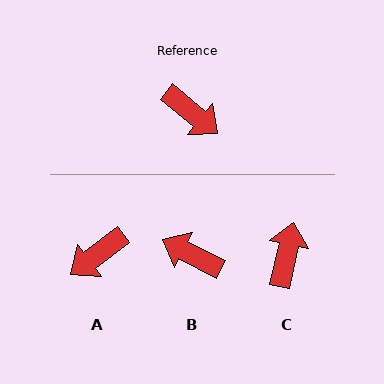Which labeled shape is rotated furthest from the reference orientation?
B, about 168 degrees away.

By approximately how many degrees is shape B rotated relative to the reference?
Approximately 168 degrees clockwise.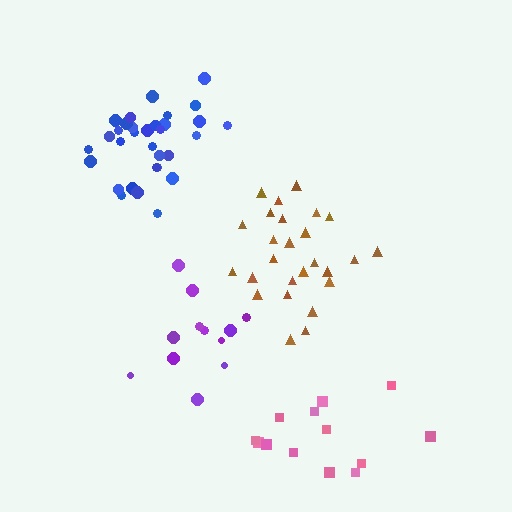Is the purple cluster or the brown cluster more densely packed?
Brown.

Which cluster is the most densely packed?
Blue.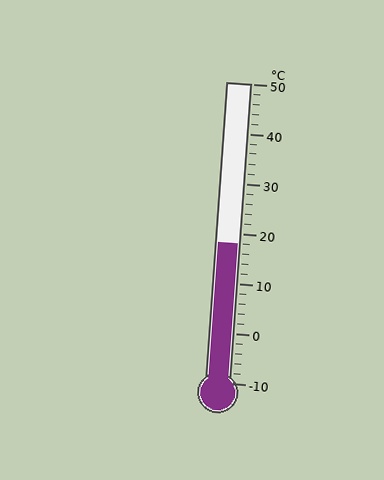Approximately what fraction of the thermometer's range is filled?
The thermometer is filled to approximately 45% of its range.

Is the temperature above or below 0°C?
The temperature is above 0°C.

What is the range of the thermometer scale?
The thermometer scale ranges from -10°C to 50°C.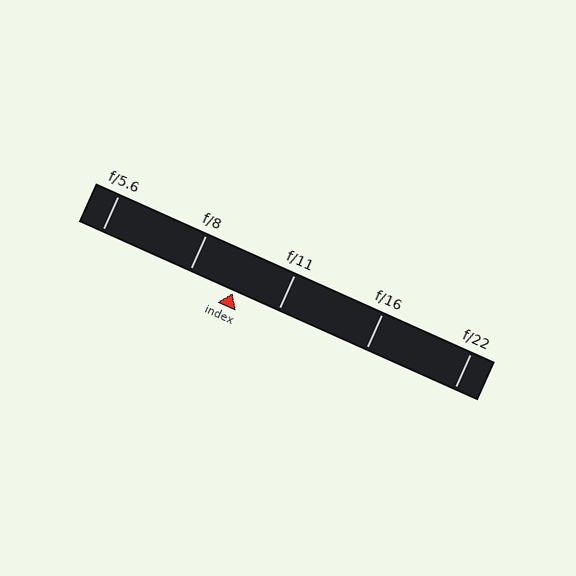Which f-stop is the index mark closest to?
The index mark is closest to f/8.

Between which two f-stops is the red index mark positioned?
The index mark is between f/8 and f/11.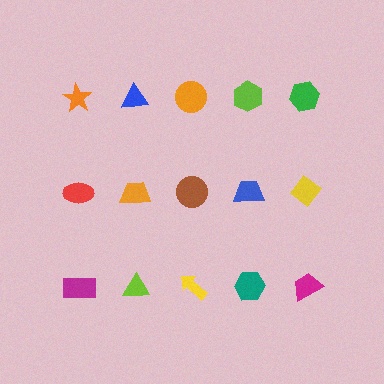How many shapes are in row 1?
5 shapes.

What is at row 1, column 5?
A green hexagon.